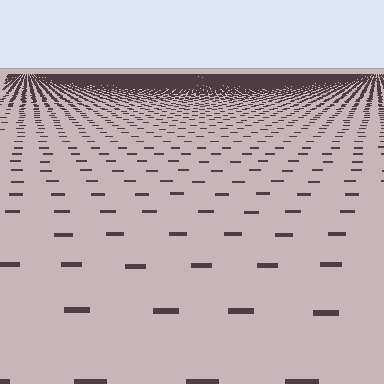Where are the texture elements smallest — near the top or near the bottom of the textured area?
Near the top.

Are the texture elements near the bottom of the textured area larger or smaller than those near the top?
Larger. Near the bottom, elements are closer to the viewer and appear at a bigger on-screen size.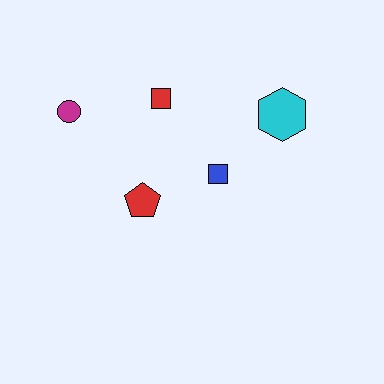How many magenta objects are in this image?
There is 1 magenta object.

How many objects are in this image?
There are 5 objects.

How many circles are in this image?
There is 1 circle.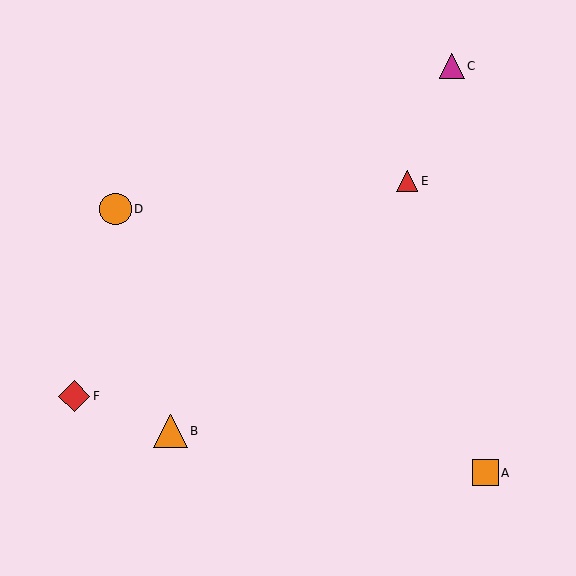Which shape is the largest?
The orange triangle (labeled B) is the largest.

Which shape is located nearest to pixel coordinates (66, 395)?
The red diamond (labeled F) at (74, 396) is nearest to that location.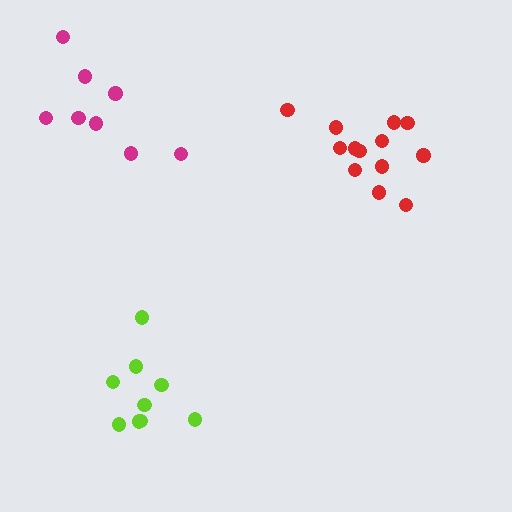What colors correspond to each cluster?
The clusters are colored: red, lime, magenta.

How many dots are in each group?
Group 1: 13 dots, Group 2: 9 dots, Group 3: 8 dots (30 total).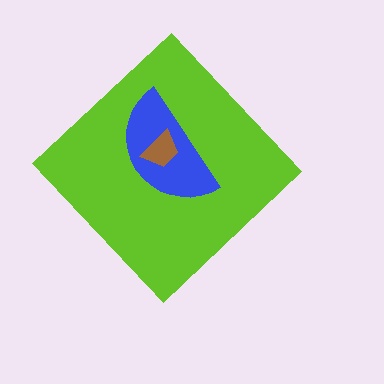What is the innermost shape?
The brown trapezoid.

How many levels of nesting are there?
3.